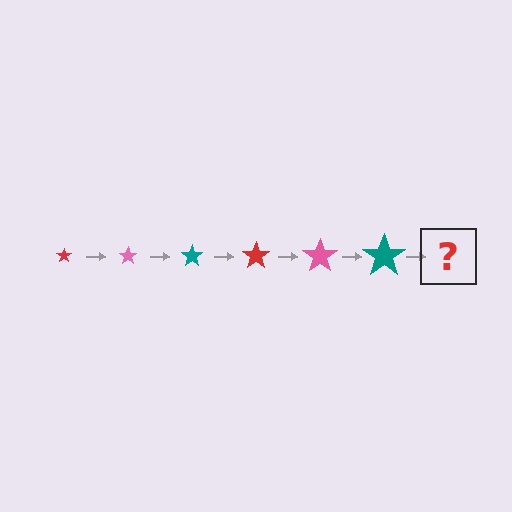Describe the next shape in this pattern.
It should be a red star, larger than the previous one.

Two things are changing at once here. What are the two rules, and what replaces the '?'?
The two rules are that the star grows larger each step and the color cycles through red, pink, and teal. The '?' should be a red star, larger than the previous one.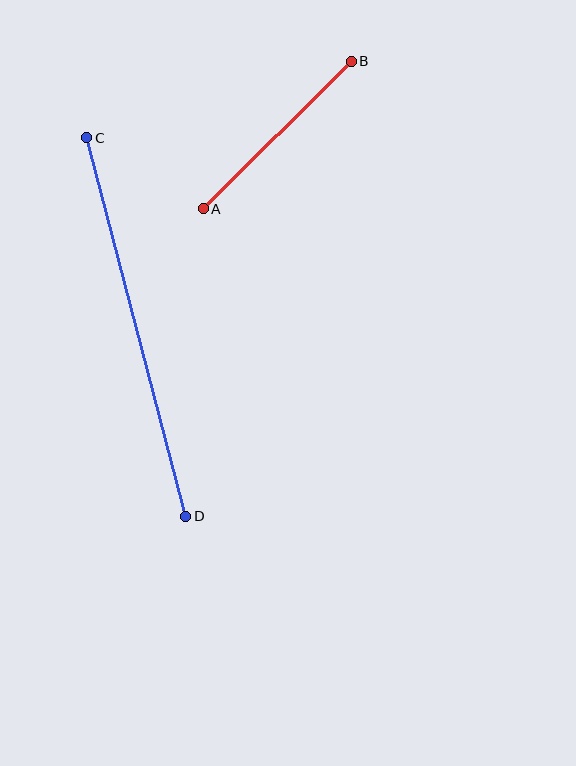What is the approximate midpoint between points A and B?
The midpoint is at approximately (277, 135) pixels.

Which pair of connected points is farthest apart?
Points C and D are farthest apart.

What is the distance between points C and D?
The distance is approximately 391 pixels.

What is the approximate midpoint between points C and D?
The midpoint is at approximately (136, 327) pixels.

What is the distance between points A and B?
The distance is approximately 209 pixels.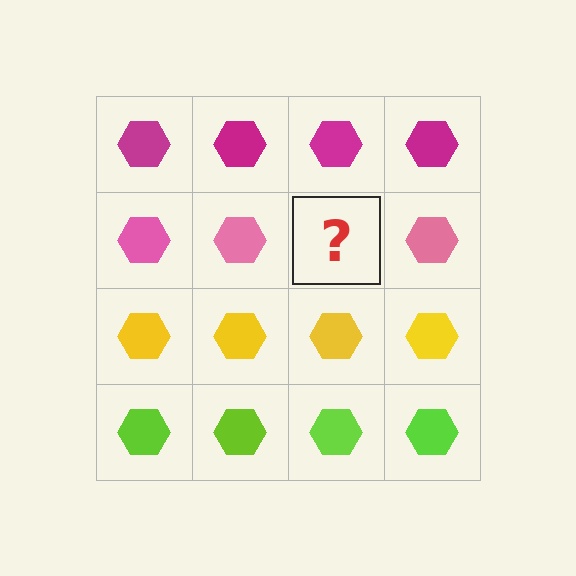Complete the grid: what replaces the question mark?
The question mark should be replaced with a pink hexagon.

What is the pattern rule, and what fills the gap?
The rule is that each row has a consistent color. The gap should be filled with a pink hexagon.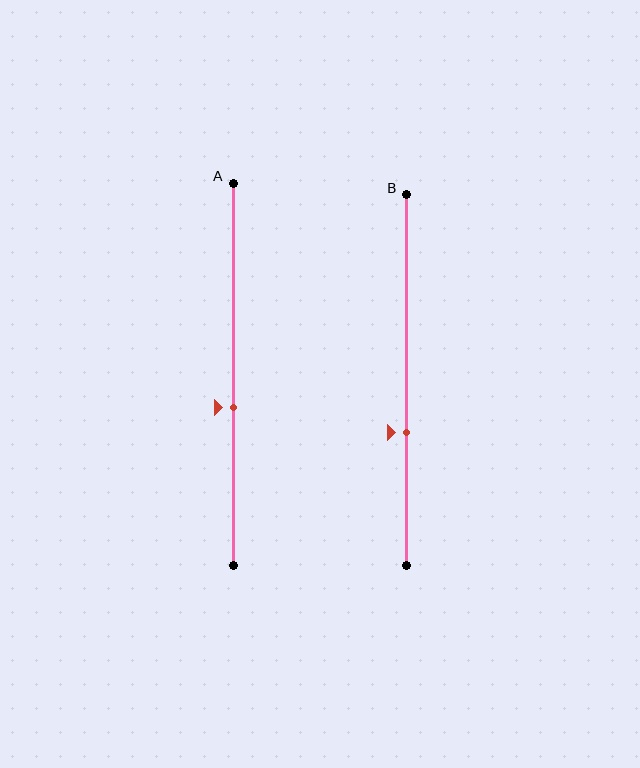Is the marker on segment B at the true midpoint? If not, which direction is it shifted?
No, the marker on segment B is shifted downward by about 14% of the segment length.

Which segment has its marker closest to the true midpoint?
Segment A has its marker closest to the true midpoint.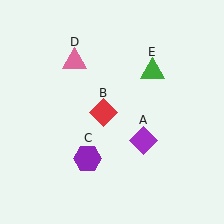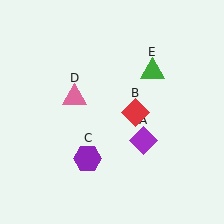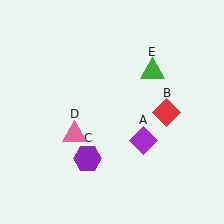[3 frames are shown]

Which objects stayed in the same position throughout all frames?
Purple diamond (object A) and purple hexagon (object C) and green triangle (object E) remained stationary.